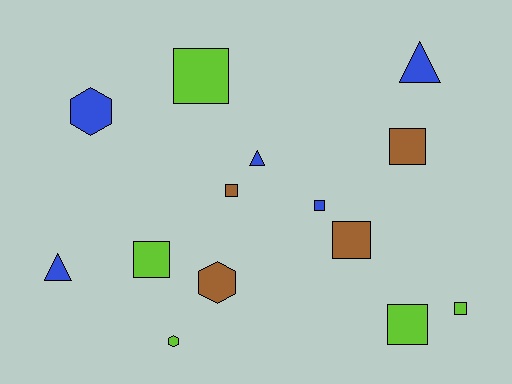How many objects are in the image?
There are 14 objects.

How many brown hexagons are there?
There is 1 brown hexagon.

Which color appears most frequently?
Blue, with 5 objects.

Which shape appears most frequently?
Square, with 8 objects.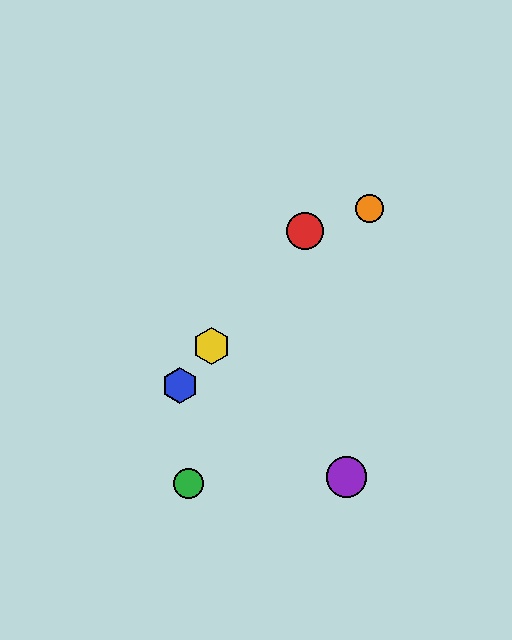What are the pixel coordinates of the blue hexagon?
The blue hexagon is at (180, 385).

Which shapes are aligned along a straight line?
The red circle, the blue hexagon, the yellow hexagon are aligned along a straight line.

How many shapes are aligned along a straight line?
3 shapes (the red circle, the blue hexagon, the yellow hexagon) are aligned along a straight line.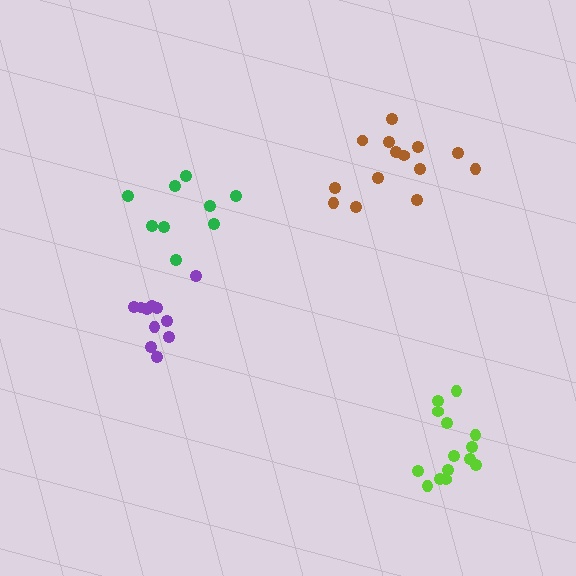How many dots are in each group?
Group 1: 9 dots, Group 2: 14 dots, Group 3: 14 dots, Group 4: 11 dots (48 total).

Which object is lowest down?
The lime cluster is bottommost.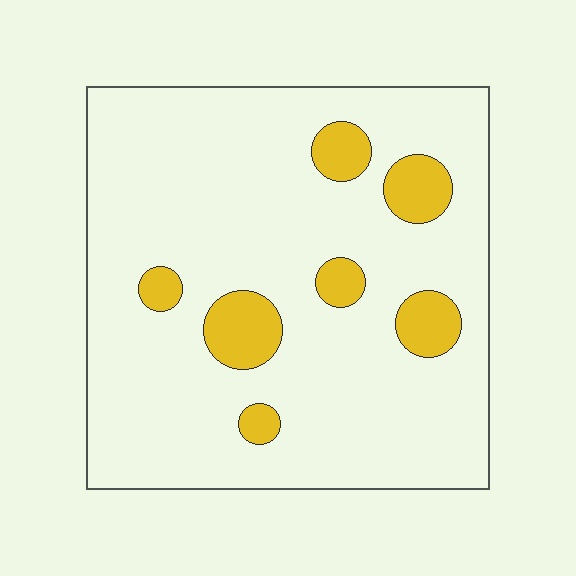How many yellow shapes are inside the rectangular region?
7.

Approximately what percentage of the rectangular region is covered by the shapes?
Approximately 15%.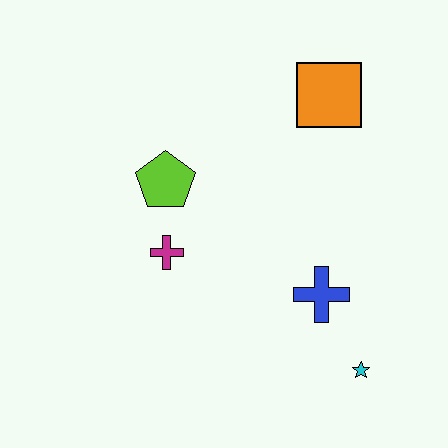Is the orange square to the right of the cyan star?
No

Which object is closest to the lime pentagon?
The magenta cross is closest to the lime pentagon.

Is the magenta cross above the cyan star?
Yes